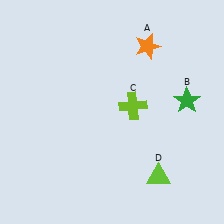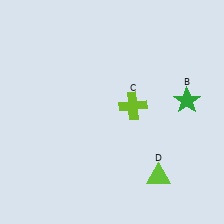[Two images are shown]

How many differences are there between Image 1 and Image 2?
There is 1 difference between the two images.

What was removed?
The orange star (A) was removed in Image 2.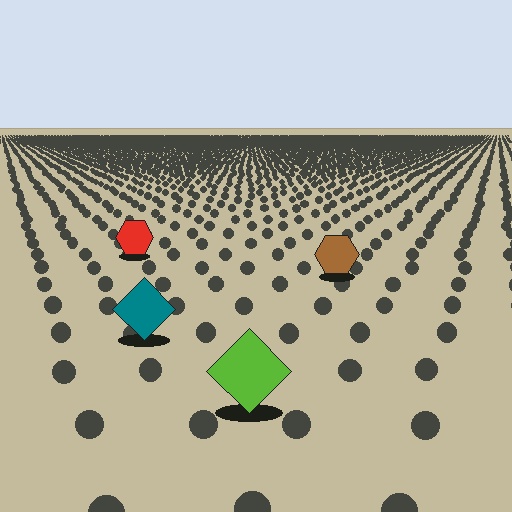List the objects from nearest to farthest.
From nearest to farthest: the lime diamond, the teal diamond, the brown hexagon, the red hexagon.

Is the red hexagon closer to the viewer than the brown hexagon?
No. The brown hexagon is closer — you can tell from the texture gradient: the ground texture is coarser near it.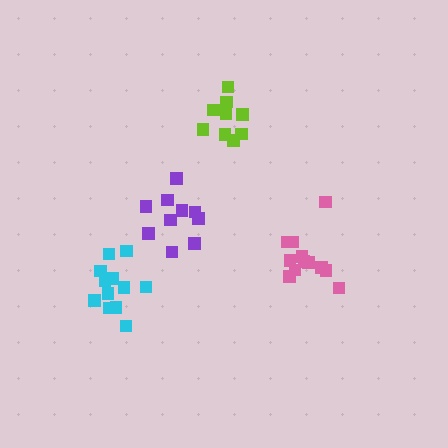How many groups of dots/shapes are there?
There are 4 groups.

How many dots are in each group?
Group 1: 12 dots, Group 2: 10 dots, Group 3: 9 dots, Group 4: 12 dots (43 total).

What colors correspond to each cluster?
The clusters are colored: pink, purple, lime, cyan.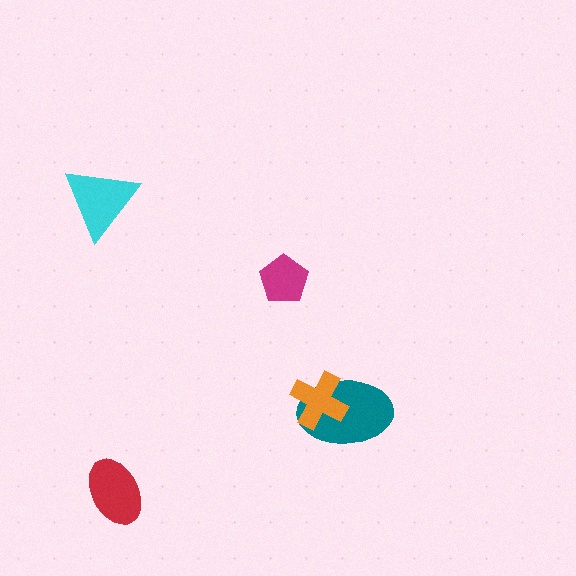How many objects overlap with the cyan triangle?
0 objects overlap with the cyan triangle.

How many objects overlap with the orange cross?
1 object overlaps with the orange cross.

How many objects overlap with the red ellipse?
0 objects overlap with the red ellipse.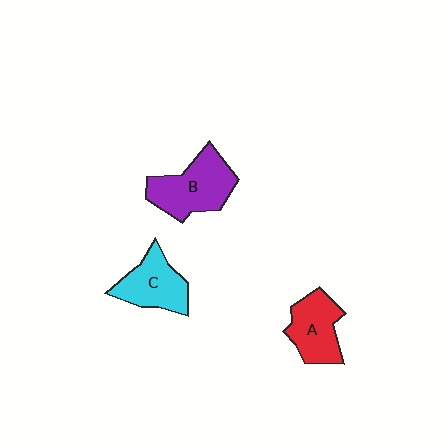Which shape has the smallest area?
Shape A (red).